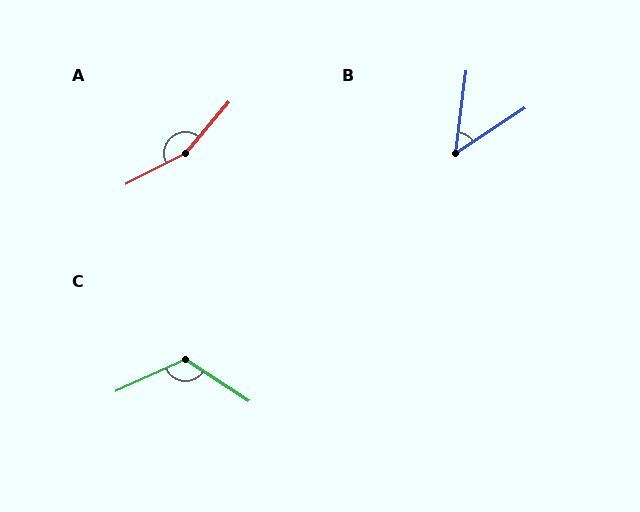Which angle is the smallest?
B, at approximately 50 degrees.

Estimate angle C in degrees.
Approximately 122 degrees.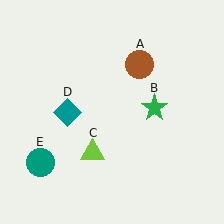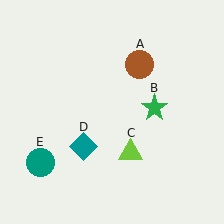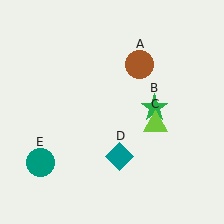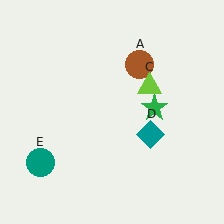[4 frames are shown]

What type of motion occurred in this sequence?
The lime triangle (object C), teal diamond (object D) rotated counterclockwise around the center of the scene.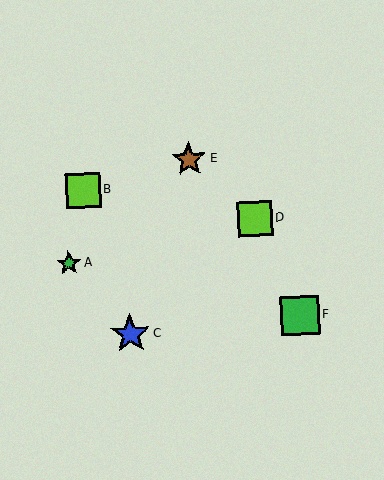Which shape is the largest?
The blue star (labeled C) is the largest.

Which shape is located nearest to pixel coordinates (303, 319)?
The green square (labeled F) at (300, 315) is nearest to that location.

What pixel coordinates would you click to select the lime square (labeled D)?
Click at (255, 219) to select the lime square D.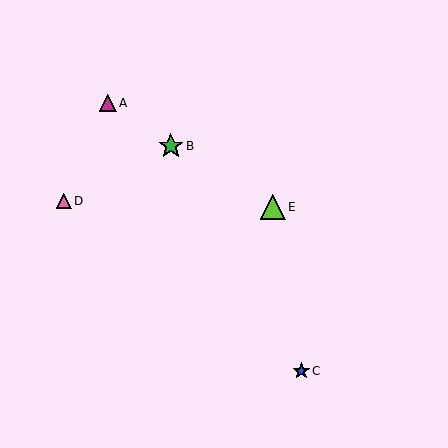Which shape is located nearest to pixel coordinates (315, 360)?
The blue star (labeled C) at (301, 371) is nearest to that location.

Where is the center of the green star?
The center of the green star is at (171, 146).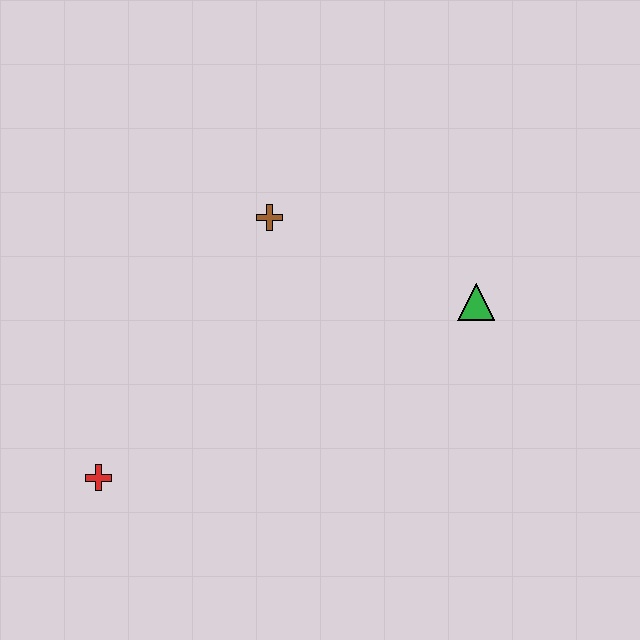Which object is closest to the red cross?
The brown cross is closest to the red cross.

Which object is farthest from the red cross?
The green triangle is farthest from the red cross.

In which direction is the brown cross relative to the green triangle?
The brown cross is to the left of the green triangle.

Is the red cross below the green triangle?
Yes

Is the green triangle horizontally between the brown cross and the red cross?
No